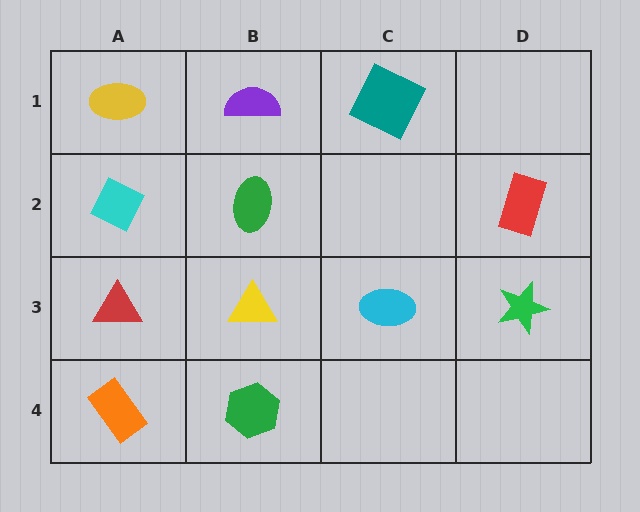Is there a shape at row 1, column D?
No, that cell is empty.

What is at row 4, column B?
A green hexagon.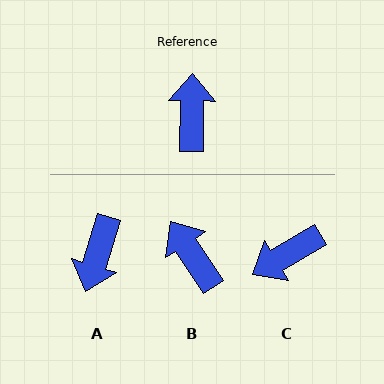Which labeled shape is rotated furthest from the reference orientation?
A, about 164 degrees away.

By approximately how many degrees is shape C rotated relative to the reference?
Approximately 121 degrees counter-clockwise.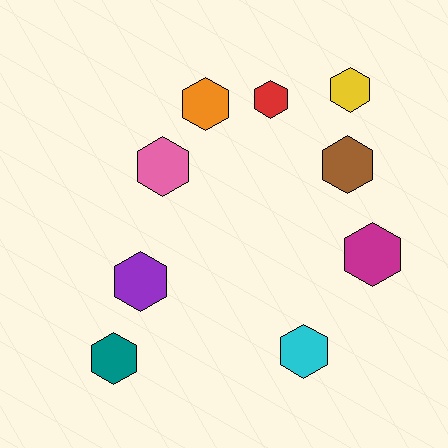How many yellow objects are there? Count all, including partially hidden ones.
There is 1 yellow object.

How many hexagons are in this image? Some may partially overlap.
There are 9 hexagons.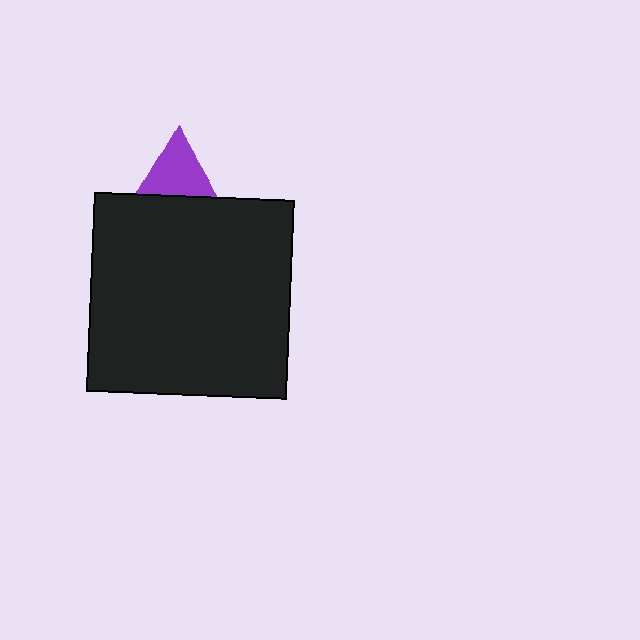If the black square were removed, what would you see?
You would see the complete purple triangle.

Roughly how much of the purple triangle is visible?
About half of it is visible (roughly 56%).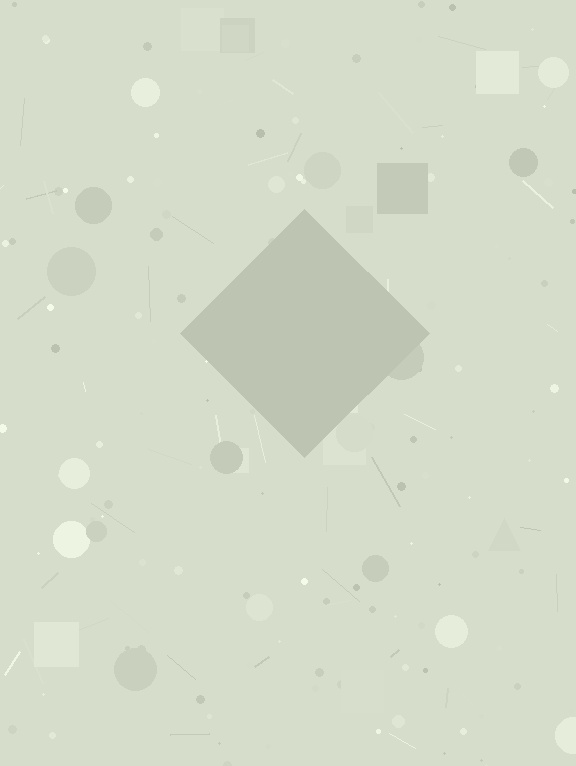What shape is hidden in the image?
A diamond is hidden in the image.